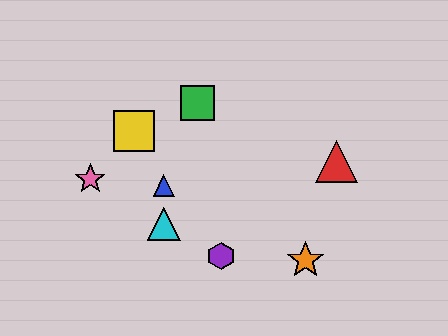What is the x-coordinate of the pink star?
The pink star is at x≈90.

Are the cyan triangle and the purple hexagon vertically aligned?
No, the cyan triangle is at x≈164 and the purple hexagon is at x≈221.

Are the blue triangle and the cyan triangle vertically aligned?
Yes, both are at x≈164.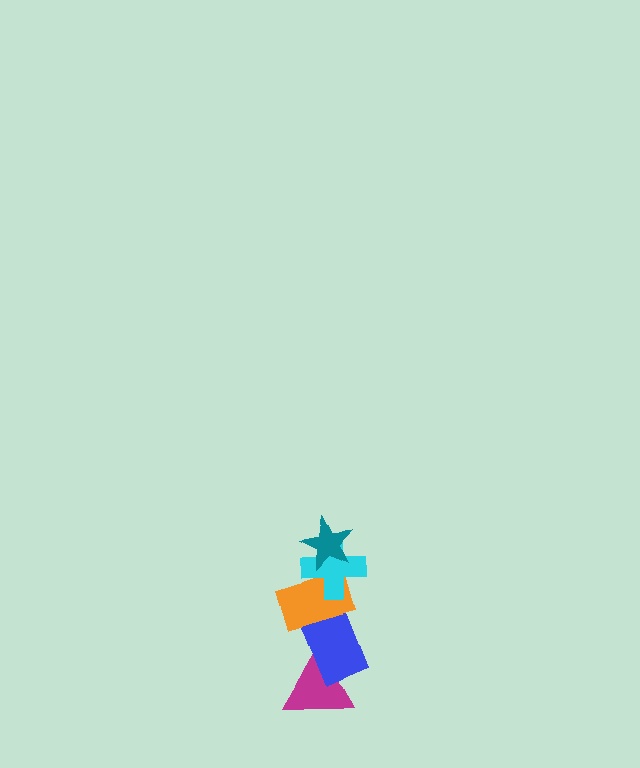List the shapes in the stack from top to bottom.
From top to bottom: the teal star, the cyan cross, the orange rectangle, the blue rectangle, the magenta triangle.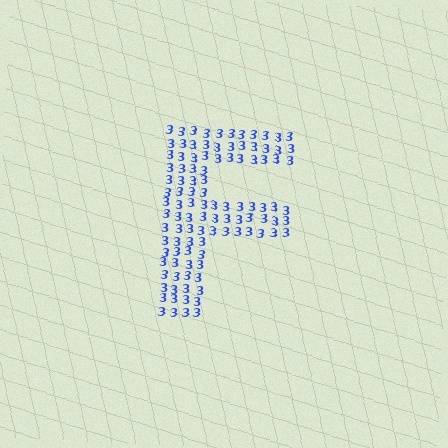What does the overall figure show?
The overall figure shows the letter F.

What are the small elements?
The small elements are digit 3's.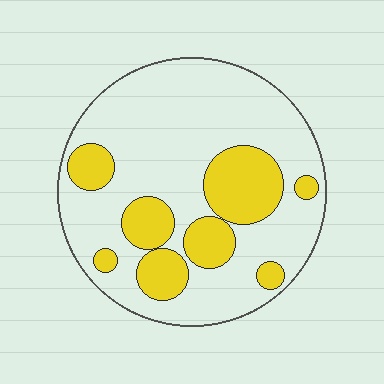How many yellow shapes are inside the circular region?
8.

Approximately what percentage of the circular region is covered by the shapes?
Approximately 25%.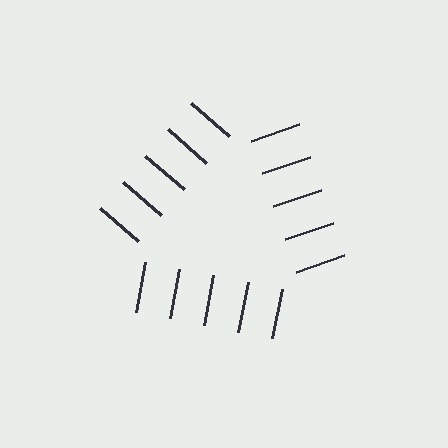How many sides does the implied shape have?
3 sides — the line-ends trace a triangle.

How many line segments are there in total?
15 — 5 along each of the 3 edges.